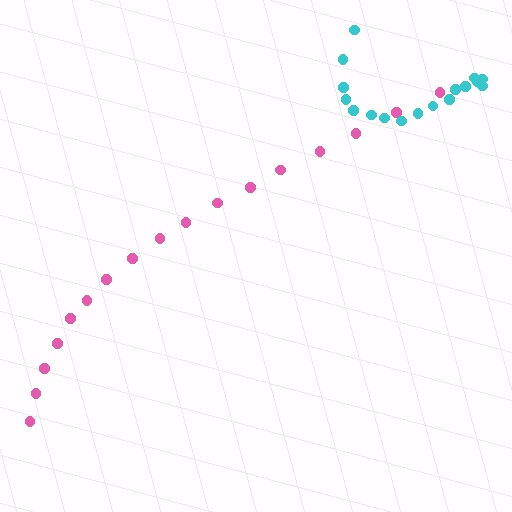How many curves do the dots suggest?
There are 2 distinct paths.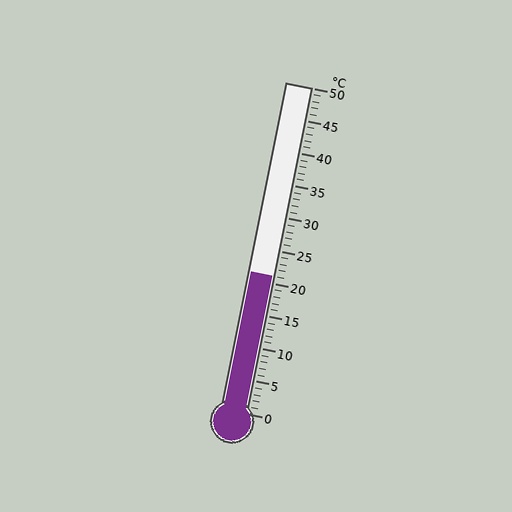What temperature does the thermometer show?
The thermometer shows approximately 21°C.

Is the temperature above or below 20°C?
The temperature is above 20°C.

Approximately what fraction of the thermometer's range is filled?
The thermometer is filled to approximately 40% of its range.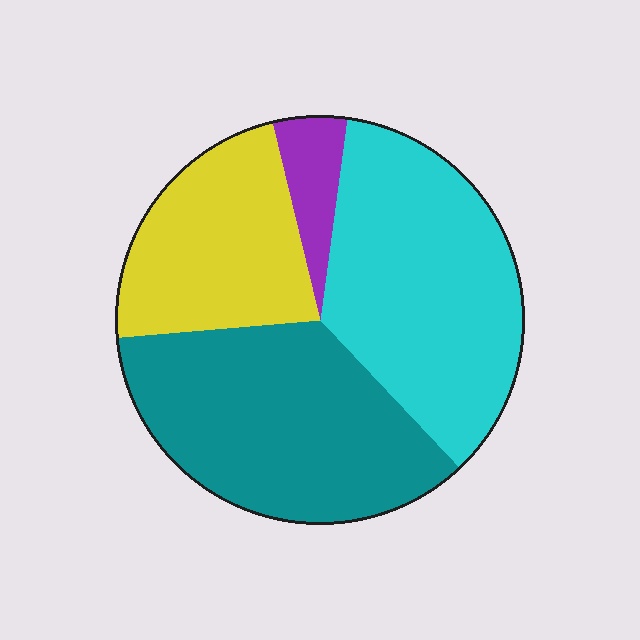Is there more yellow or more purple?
Yellow.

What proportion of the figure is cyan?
Cyan takes up about three eighths (3/8) of the figure.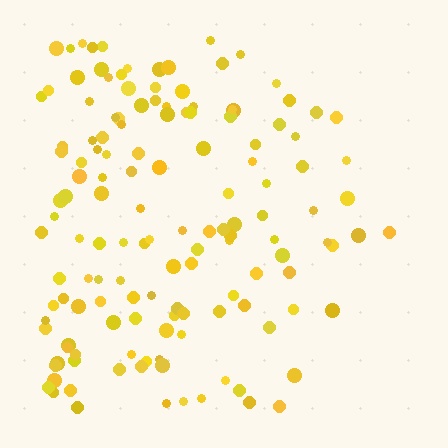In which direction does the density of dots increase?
From right to left, with the left side densest.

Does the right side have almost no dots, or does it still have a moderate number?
Still a moderate number, just noticeably fewer than the left.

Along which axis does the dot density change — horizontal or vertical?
Horizontal.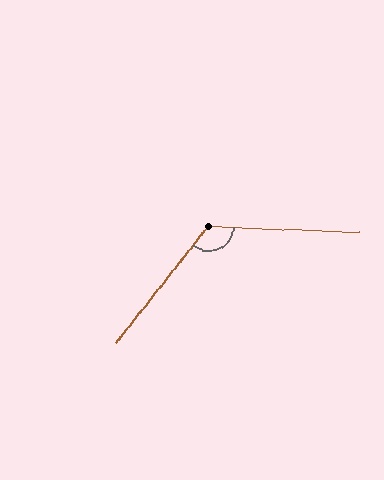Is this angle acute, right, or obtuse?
It is obtuse.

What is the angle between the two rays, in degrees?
Approximately 127 degrees.